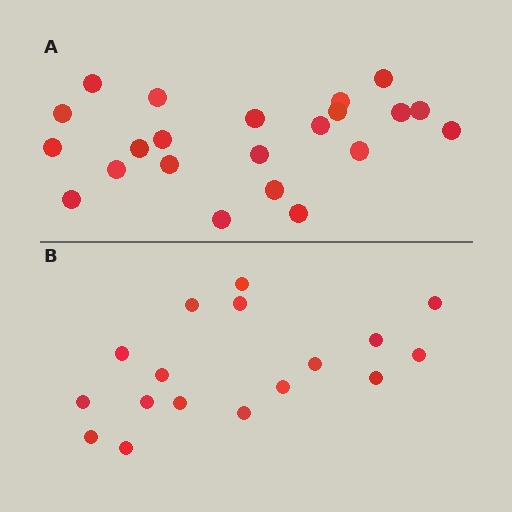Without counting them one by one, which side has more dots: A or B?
Region A (the top region) has more dots.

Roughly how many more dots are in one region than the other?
Region A has about 5 more dots than region B.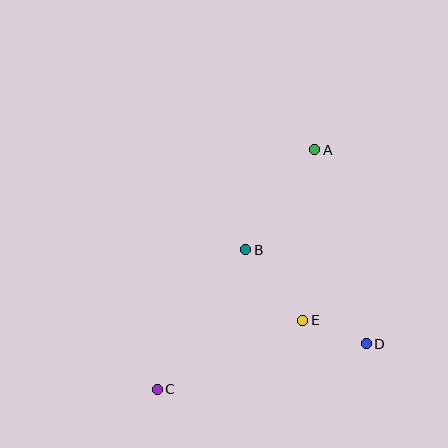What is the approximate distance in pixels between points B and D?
The distance between B and D is approximately 153 pixels.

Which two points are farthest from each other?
Points A and C are farthest from each other.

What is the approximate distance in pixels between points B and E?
The distance between B and E is approximately 91 pixels.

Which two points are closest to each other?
Points D and E are closest to each other.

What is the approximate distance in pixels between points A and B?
The distance between A and B is approximately 122 pixels.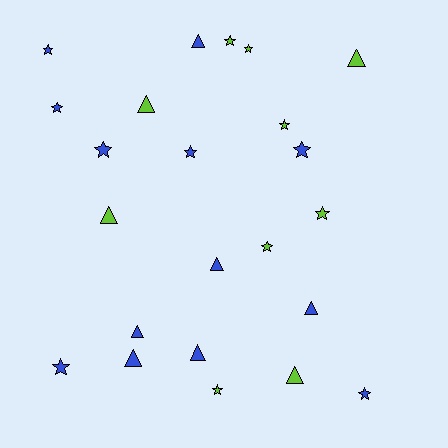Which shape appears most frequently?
Star, with 13 objects.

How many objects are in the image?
There are 23 objects.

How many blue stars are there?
There are 7 blue stars.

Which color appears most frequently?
Blue, with 13 objects.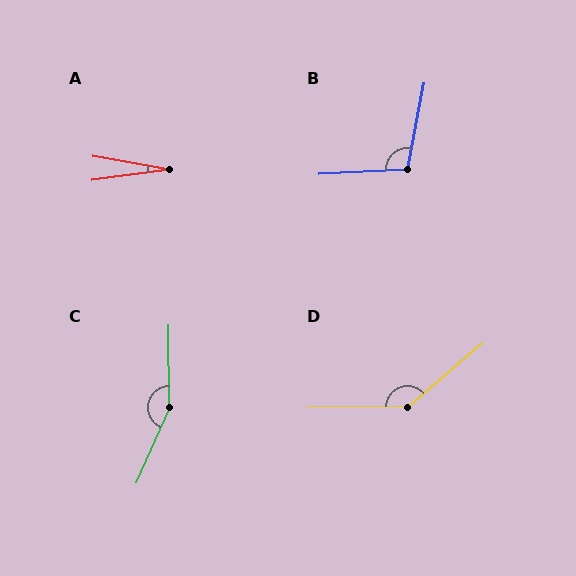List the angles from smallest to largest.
A (18°), B (104°), D (139°), C (156°).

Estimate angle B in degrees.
Approximately 104 degrees.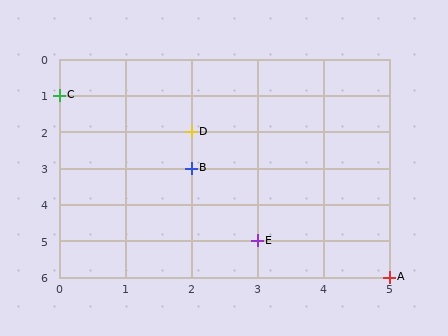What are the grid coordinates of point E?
Point E is at grid coordinates (3, 5).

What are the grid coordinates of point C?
Point C is at grid coordinates (0, 1).